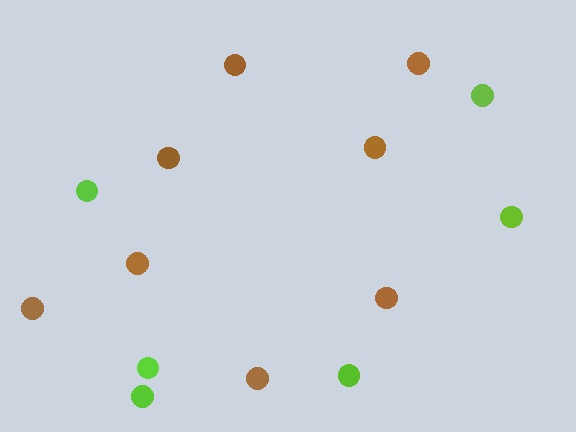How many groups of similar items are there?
There are 2 groups: one group of brown circles (8) and one group of lime circles (6).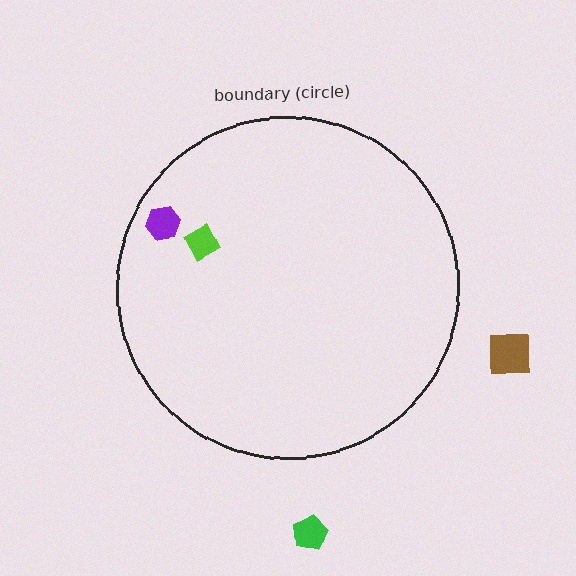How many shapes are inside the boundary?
2 inside, 2 outside.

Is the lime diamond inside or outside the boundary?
Inside.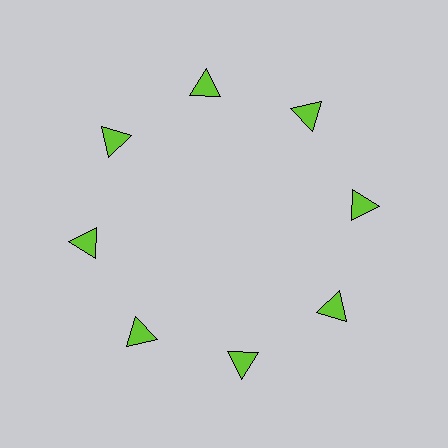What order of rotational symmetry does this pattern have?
This pattern has 8-fold rotational symmetry.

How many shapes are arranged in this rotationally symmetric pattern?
There are 8 shapes, arranged in 8 groups of 1.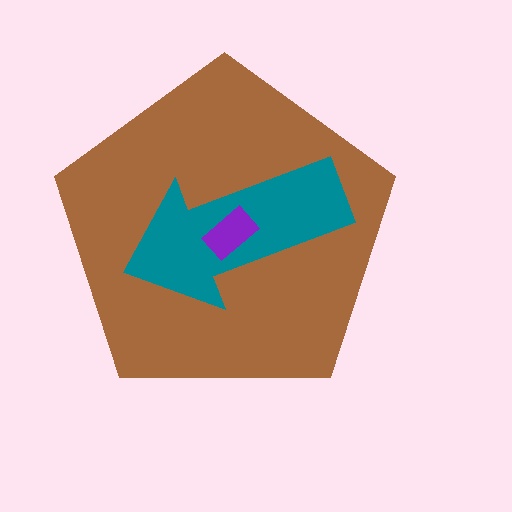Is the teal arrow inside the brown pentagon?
Yes.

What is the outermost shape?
The brown pentagon.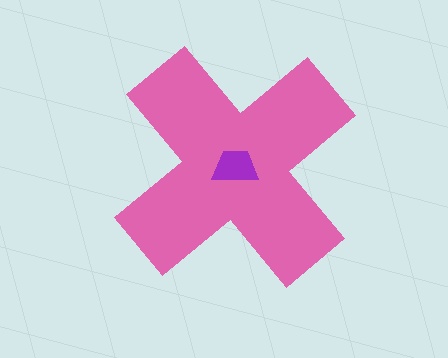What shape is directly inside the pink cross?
The purple trapezoid.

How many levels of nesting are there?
2.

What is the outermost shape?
The pink cross.